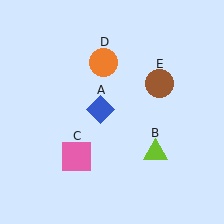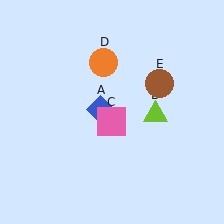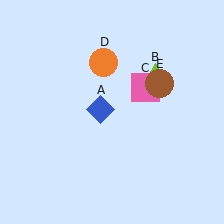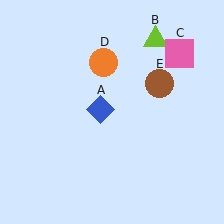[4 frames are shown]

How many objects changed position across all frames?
2 objects changed position: lime triangle (object B), pink square (object C).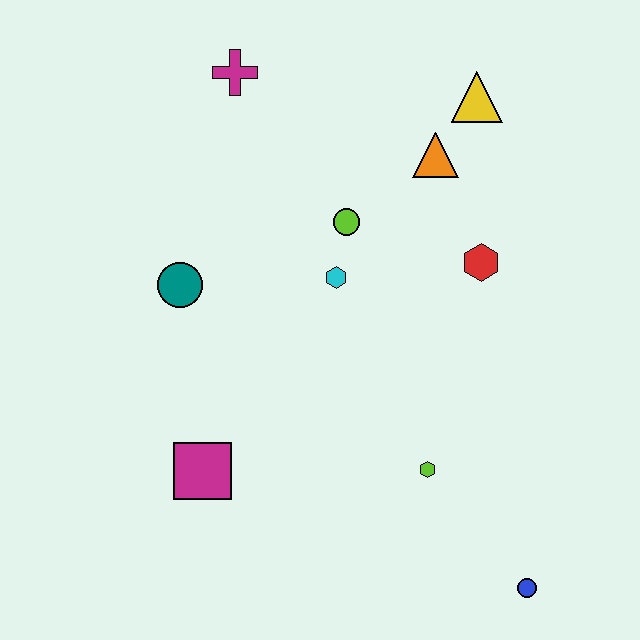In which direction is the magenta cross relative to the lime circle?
The magenta cross is above the lime circle.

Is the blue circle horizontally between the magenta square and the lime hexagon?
No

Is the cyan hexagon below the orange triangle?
Yes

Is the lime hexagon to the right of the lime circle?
Yes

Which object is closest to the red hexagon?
The orange triangle is closest to the red hexagon.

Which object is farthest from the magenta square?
The yellow triangle is farthest from the magenta square.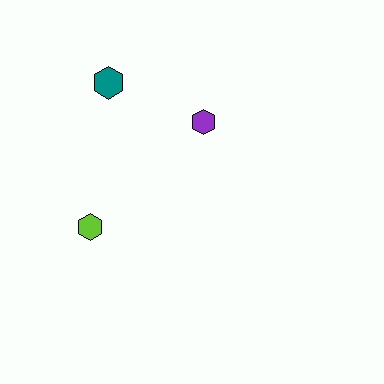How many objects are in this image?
There are 3 objects.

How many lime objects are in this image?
There is 1 lime object.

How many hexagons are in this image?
There are 3 hexagons.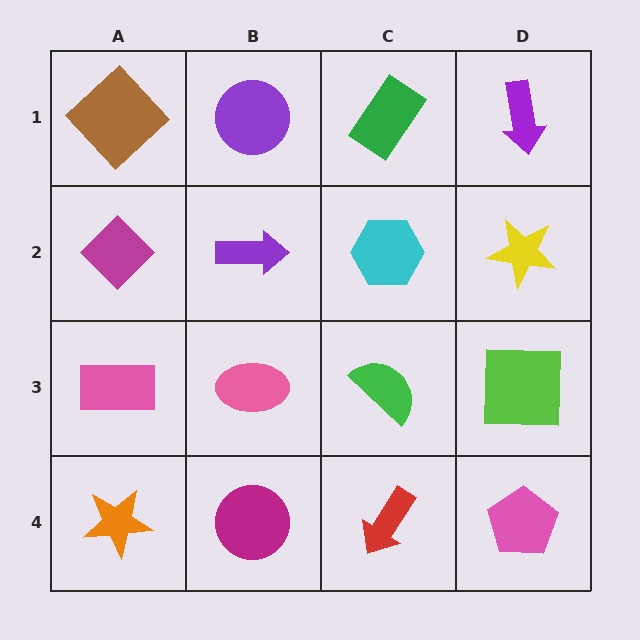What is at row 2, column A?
A magenta diamond.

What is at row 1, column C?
A green rectangle.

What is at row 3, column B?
A pink ellipse.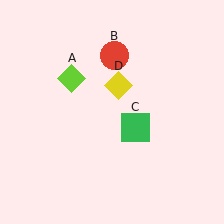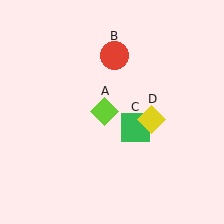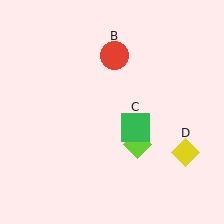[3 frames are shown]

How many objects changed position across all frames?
2 objects changed position: lime diamond (object A), yellow diamond (object D).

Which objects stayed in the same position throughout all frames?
Red circle (object B) and green square (object C) remained stationary.